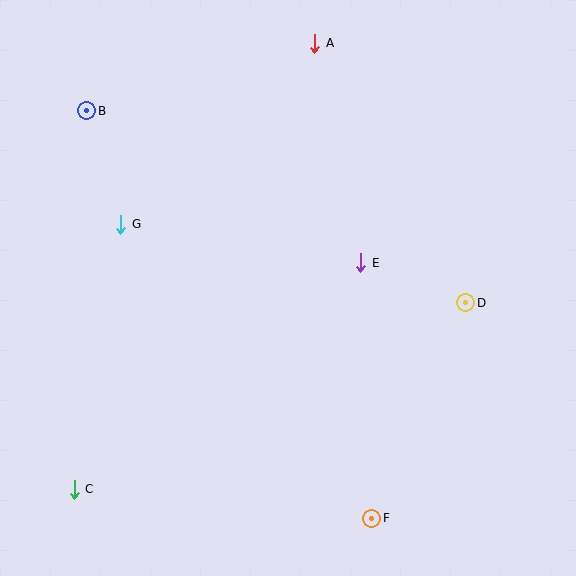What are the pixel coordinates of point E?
Point E is at (361, 263).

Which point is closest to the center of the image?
Point E at (361, 263) is closest to the center.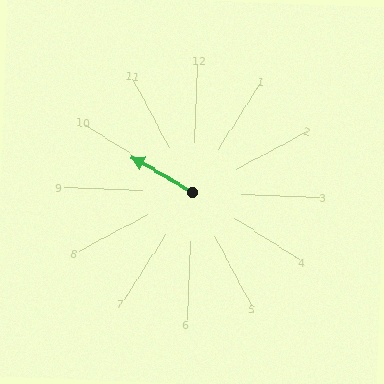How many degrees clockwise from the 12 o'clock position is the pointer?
Approximately 298 degrees.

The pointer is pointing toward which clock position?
Roughly 10 o'clock.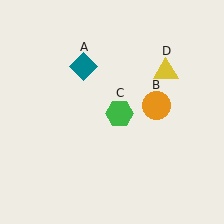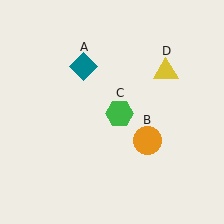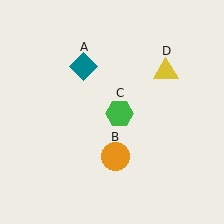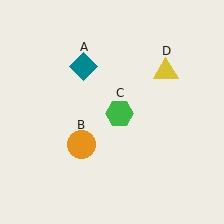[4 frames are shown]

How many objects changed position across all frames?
1 object changed position: orange circle (object B).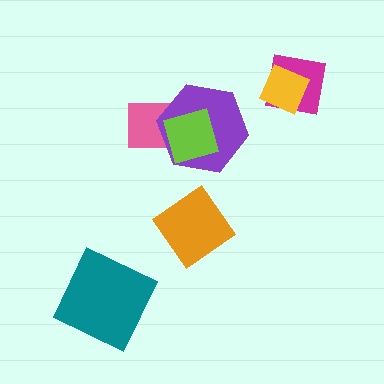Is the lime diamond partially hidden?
No, no other shape covers it.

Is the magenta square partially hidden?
Yes, it is partially covered by another shape.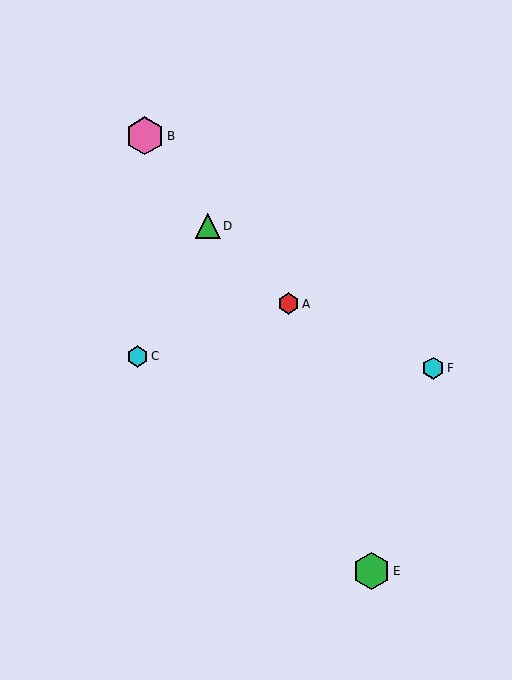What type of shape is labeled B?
Shape B is a pink hexagon.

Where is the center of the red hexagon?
The center of the red hexagon is at (288, 304).